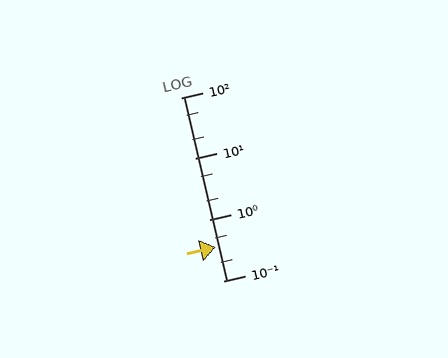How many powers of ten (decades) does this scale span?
The scale spans 3 decades, from 0.1 to 100.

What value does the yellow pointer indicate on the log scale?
The pointer indicates approximately 0.36.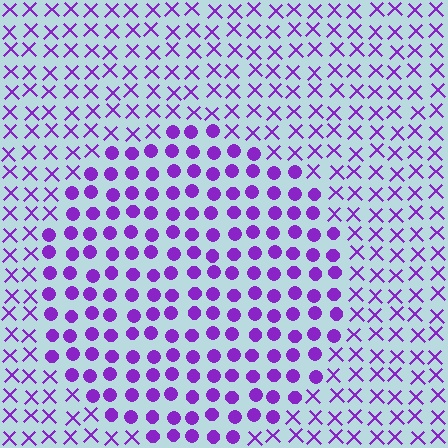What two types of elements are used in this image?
The image uses circles inside the circle region and X marks outside it.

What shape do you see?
I see a circle.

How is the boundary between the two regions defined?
The boundary is defined by a change in element shape: circles inside vs. X marks outside. All elements share the same color and spacing.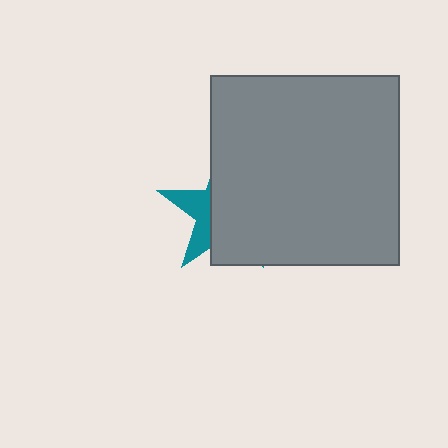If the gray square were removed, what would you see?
You would see the complete teal star.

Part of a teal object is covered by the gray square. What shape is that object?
It is a star.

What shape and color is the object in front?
The object in front is a gray square.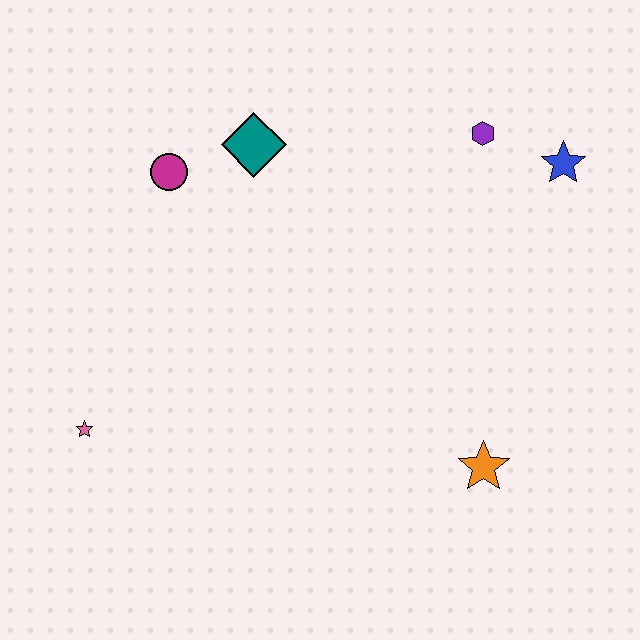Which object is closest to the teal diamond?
The magenta circle is closest to the teal diamond.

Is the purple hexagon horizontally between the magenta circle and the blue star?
Yes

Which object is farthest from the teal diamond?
The orange star is farthest from the teal diamond.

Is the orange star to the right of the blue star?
No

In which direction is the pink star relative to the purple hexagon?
The pink star is to the left of the purple hexagon.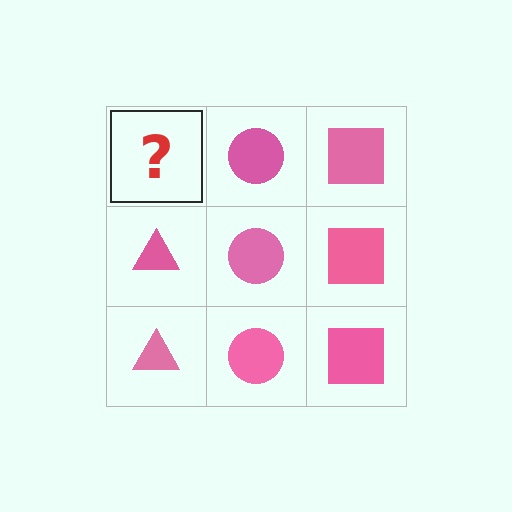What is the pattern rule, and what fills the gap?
The rule is that each column has a consistent shape. The gap should be filled with a pink triangle.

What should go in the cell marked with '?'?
The missing cell should contain a pink triangle.